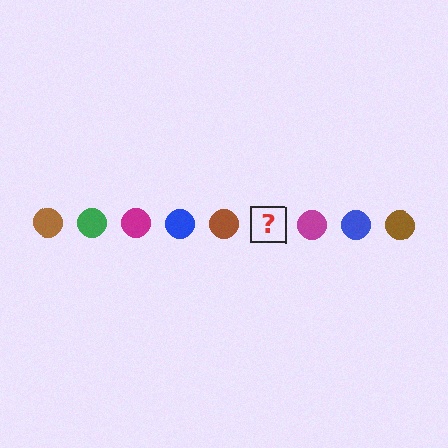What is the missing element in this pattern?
The missing element is a green circle.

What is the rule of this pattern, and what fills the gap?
The rule is that the pattern cycles through brown, green, magenta, blue circles. The gap should be filled with a green circle.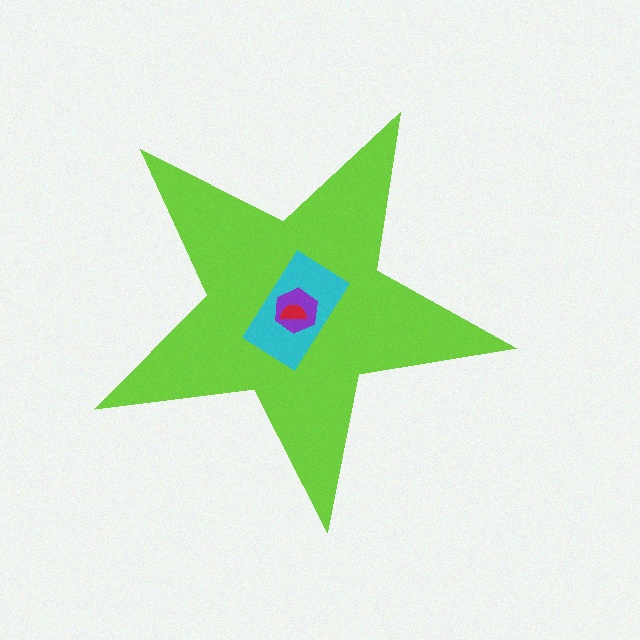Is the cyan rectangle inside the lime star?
Yes.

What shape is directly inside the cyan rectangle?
The purple hexagon.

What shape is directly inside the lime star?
The cyan rectangle.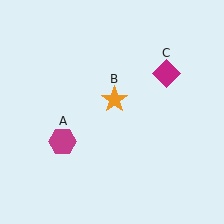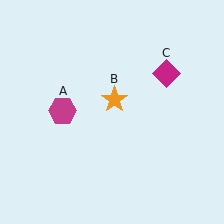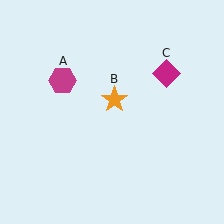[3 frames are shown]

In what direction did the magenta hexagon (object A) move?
The magenta hexagon (object A) moved up.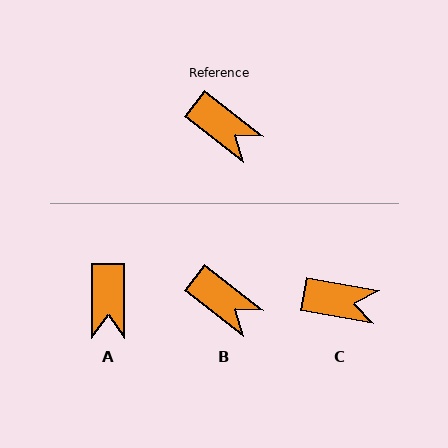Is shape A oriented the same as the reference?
No, it is off by about 52 degrees.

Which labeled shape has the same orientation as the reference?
B.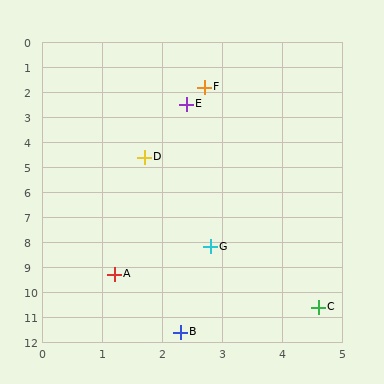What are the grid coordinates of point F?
Point F is at approximately (2.7, 1.8).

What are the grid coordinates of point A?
Point A is at approximately (1.2, 9.3).